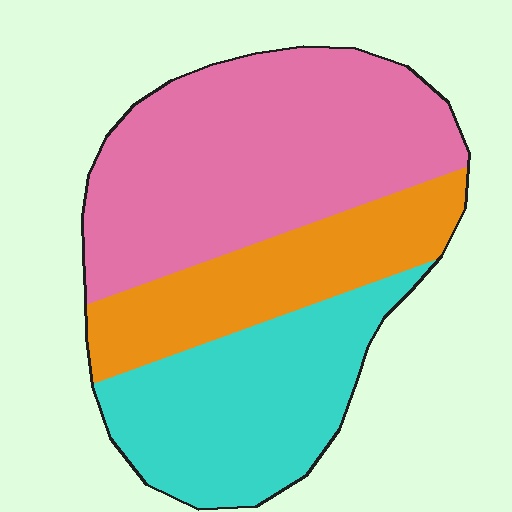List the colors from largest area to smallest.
From largest to smallest: pink, cyan, orange.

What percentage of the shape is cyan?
Cyan covers 30% of the shape.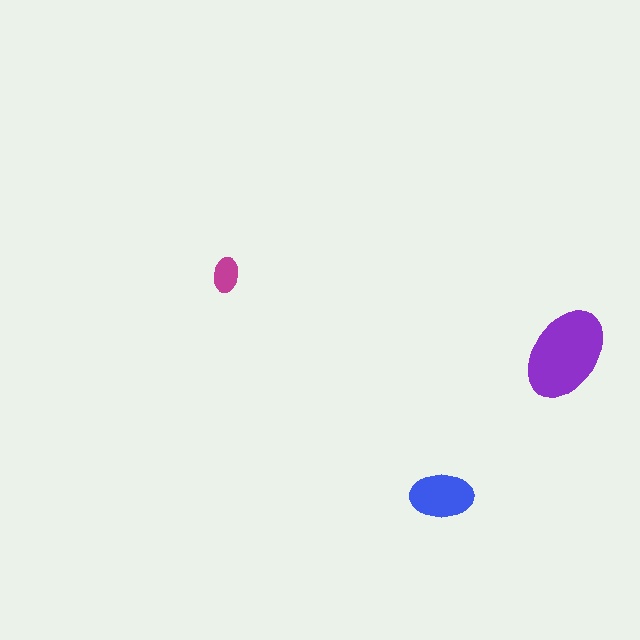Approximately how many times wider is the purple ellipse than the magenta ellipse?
About 2.5 times wider.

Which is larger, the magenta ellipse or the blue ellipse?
The blue one.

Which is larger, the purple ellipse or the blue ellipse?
The purple one.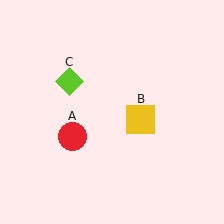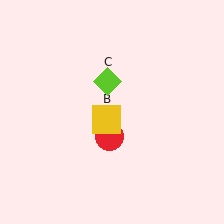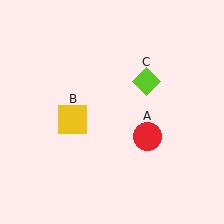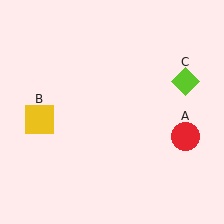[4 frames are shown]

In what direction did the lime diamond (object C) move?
The lime diamond (object C) moved right.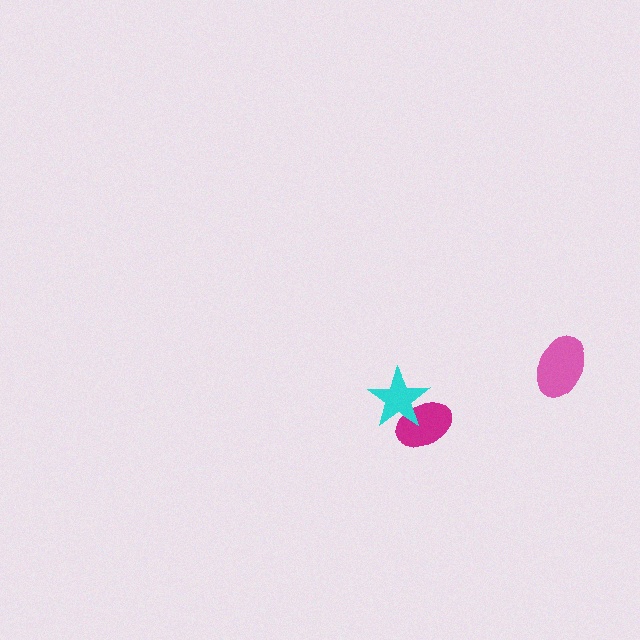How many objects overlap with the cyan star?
1 object overlaps with the cyan star.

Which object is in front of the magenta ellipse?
The cyan star is in front of the magenta ellipse.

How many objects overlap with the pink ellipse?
0 objects overlap with the pink ellipse.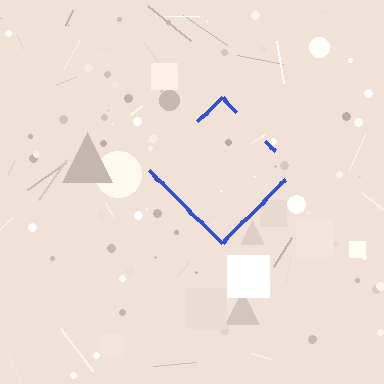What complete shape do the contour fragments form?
The contour fragments form a diamond.